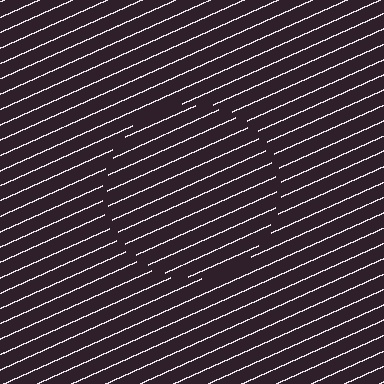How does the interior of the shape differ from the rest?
The interior of the shape contains the same grating, shifted by half a period — the contour is defined by the phase discontinuity where line-ends from the inner and outer gratings abut.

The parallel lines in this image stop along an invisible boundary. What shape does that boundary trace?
An illusory circle. The interior of the shape contains the same grating, shifted by half a period — the contour is defined by the phase discontinuity where line-ends from the inner and outer gratings abut.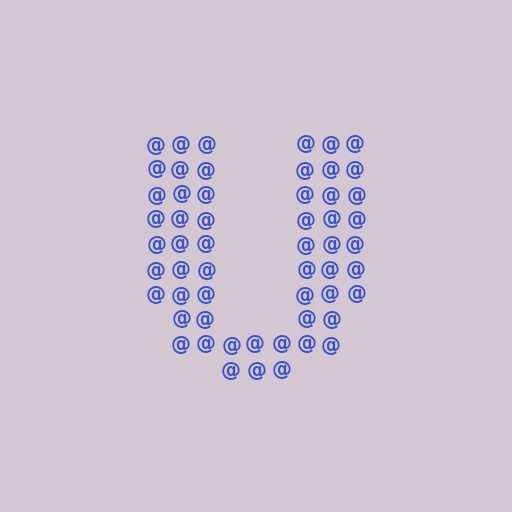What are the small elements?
The small elements are at signs.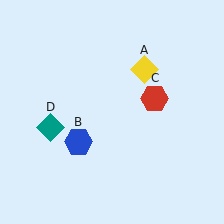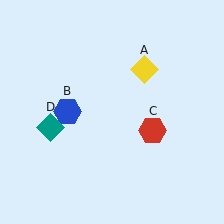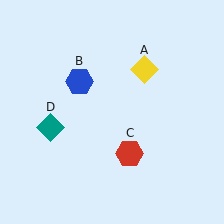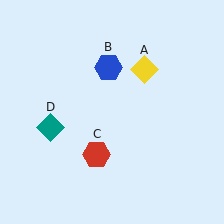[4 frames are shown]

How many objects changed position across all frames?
2 objects changed position: blue hexagon (object B), red hexagon (object C).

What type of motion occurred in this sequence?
The blue hexagon (object B), red hexagon (object C) rotated clockwise around the center of the scene.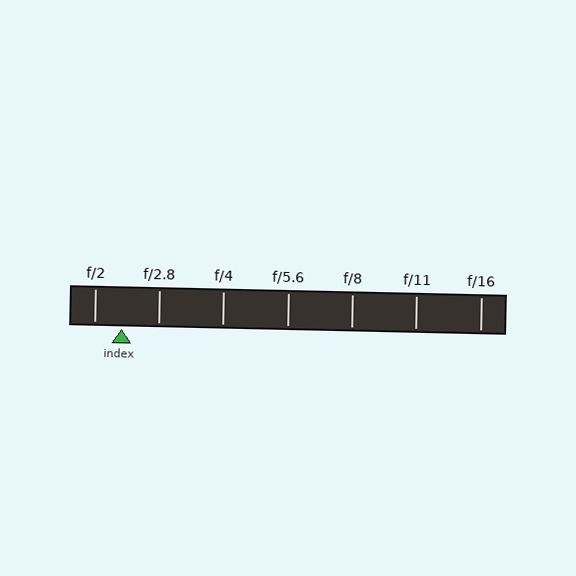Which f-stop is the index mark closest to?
The index mark is closest to f/2.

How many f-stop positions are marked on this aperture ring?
There are 7 f-stop positions marked.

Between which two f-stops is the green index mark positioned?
The index mark is between f/2 and f/2.8.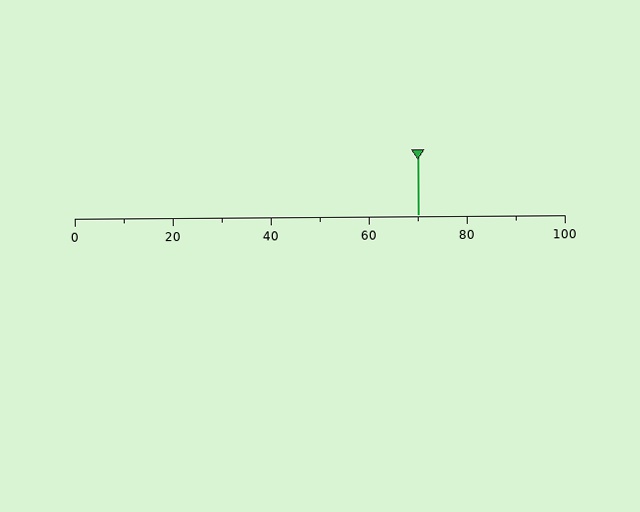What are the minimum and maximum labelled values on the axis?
The axis runs from 0 to 100.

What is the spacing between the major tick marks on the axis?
The major ticks are spaced 20 apart.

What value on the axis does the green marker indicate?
The marker indicates approximately 70.